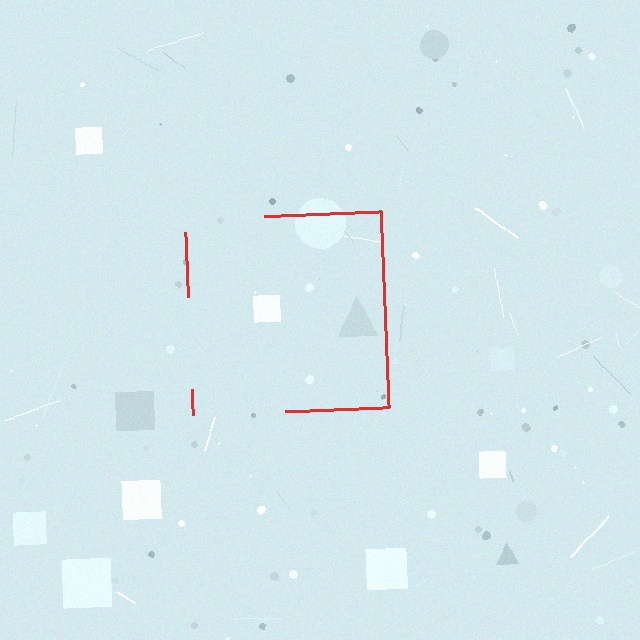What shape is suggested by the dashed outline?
The dashed outline suggests a square.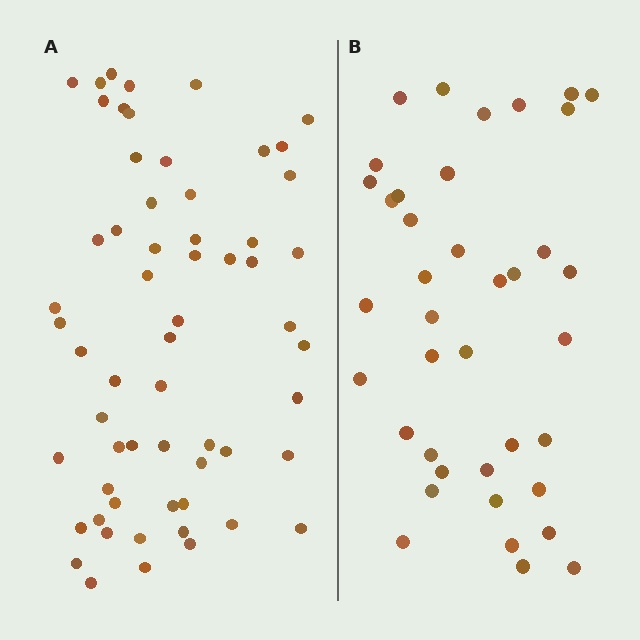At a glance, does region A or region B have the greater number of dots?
Region A (the left region) has more dots.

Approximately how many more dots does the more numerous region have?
Region A has approximately 20 more dots than region B.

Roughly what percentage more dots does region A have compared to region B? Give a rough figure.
About 55% more.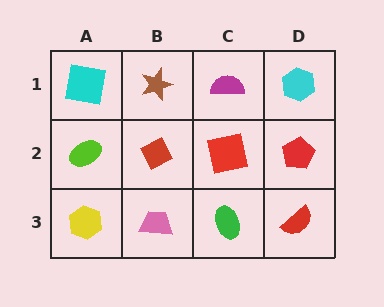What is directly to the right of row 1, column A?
A brown star.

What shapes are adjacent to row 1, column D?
A red pentagon (row 2, column D), a magenta semicircle (row 1, column C).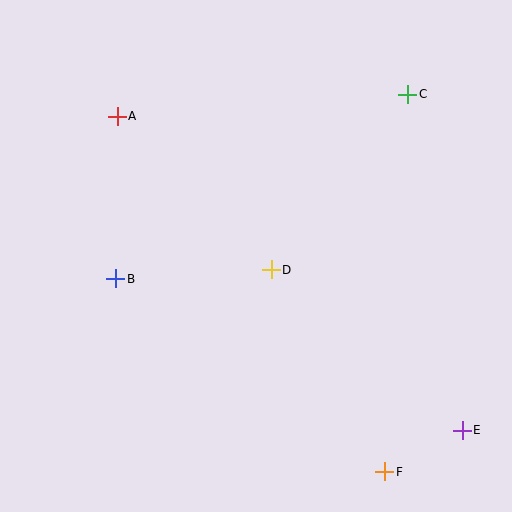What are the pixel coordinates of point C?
Point C is at (408, 94).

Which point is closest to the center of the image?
Point D at (271, 270) is closest to the center.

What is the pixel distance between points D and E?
The distance between D and E is 250 pixels.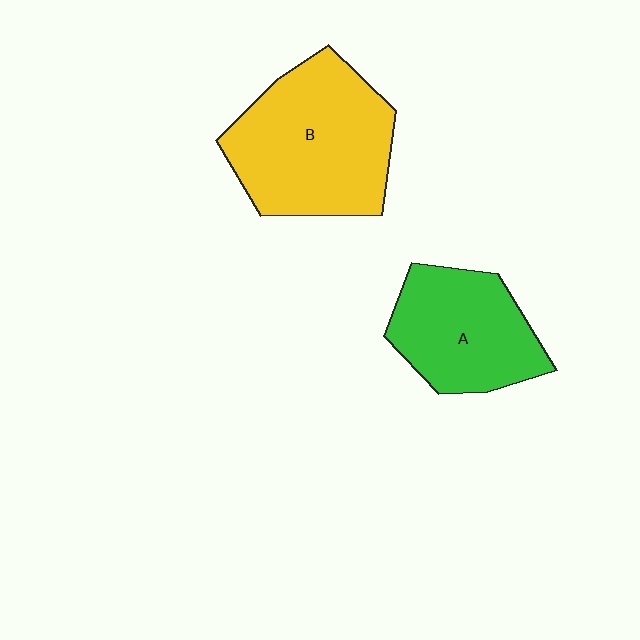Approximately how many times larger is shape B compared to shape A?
Approximately 1.4 times.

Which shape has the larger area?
Shape B (yellow).